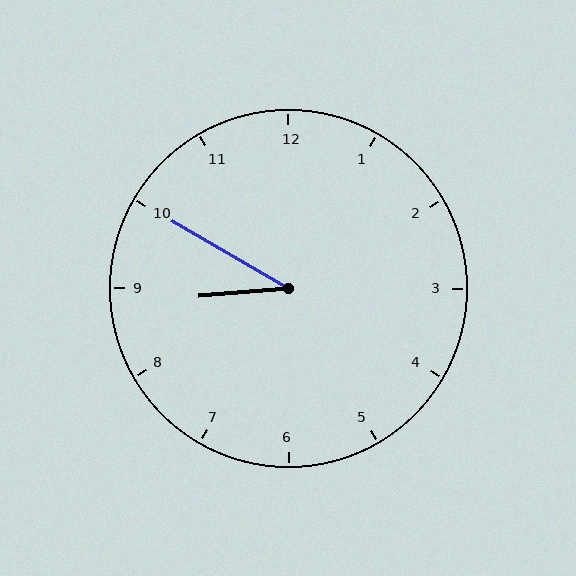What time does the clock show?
8:50.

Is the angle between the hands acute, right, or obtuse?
It is acute.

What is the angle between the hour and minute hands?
Approximately 35 degrees.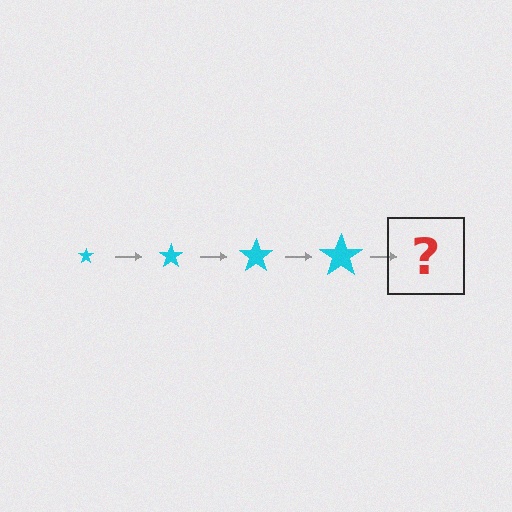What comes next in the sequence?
The next element should be a cyan star, larger than the previous one.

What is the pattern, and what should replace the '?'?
The pattern is that the star gets progressively larger each step. The '?' should be a cyan star, larger than the previous one.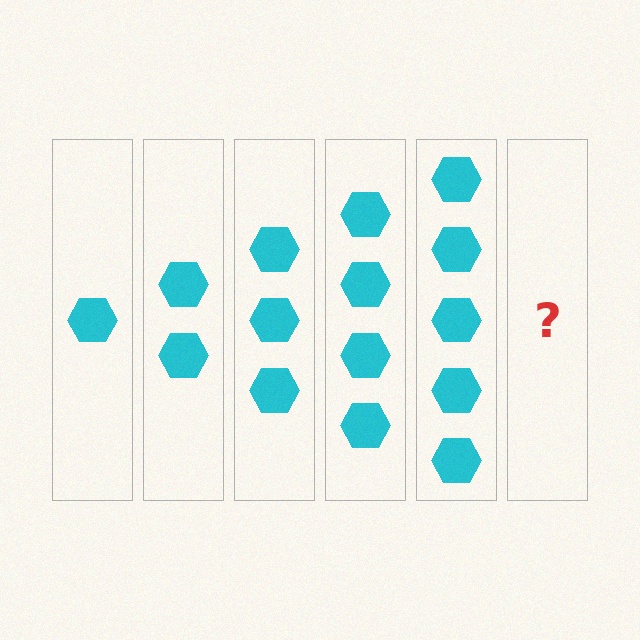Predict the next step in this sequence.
The next step is 6 hexagons.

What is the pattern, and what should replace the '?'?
The pattern is that each step adds one more hexagon. The '?' should be 6 hexagons.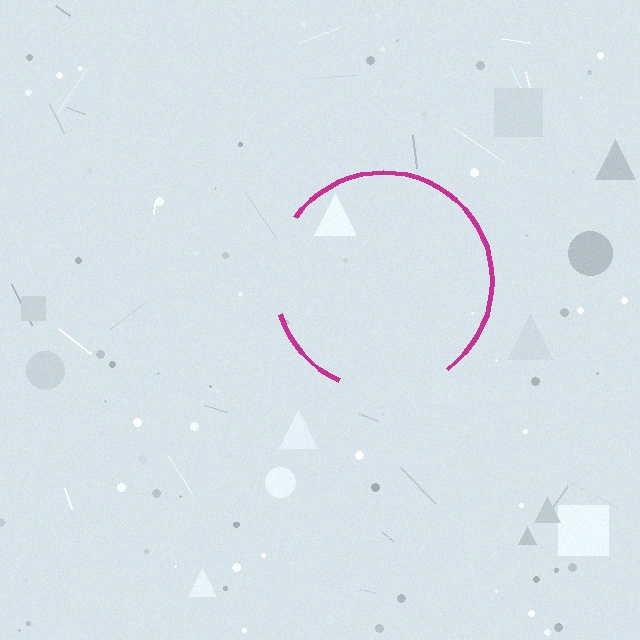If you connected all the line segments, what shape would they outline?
They would outline a circle.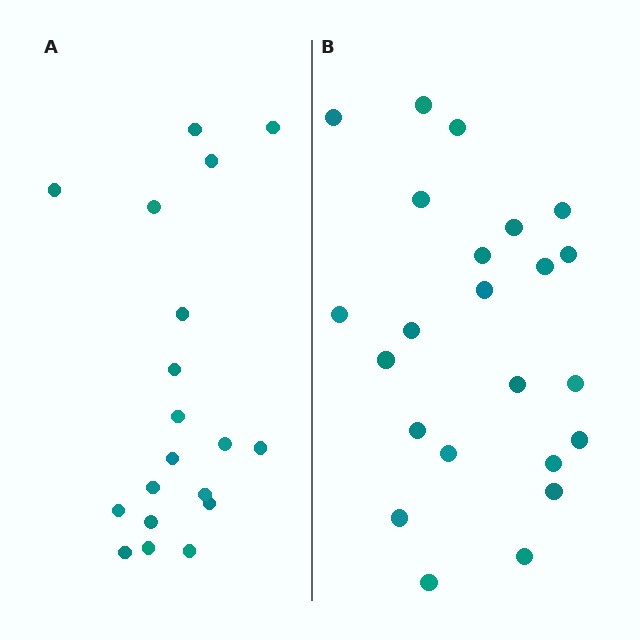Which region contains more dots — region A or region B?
Region B (the right region) has more dots.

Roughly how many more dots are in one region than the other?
Region B has about 4 more dots than region A.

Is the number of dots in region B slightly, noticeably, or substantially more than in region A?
Region B has only slightly more — the two regions are fairly close. The ratio is roughly 1.2 to 1.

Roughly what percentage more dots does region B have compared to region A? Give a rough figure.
About 20% more.